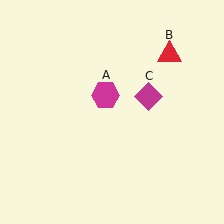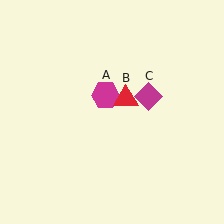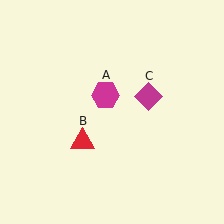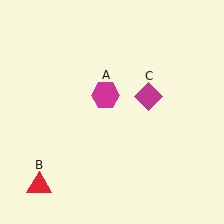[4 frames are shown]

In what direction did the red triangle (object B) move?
The red triangle (object B) moved down and to the left.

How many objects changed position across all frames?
1 object changed position: red triangle (object B).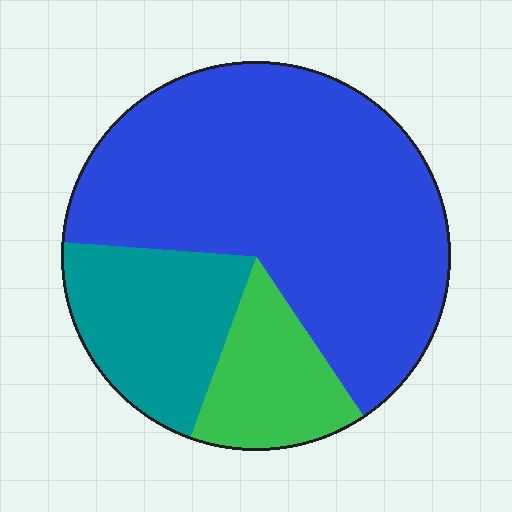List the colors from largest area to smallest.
From largest to smallest: blue, teal, green.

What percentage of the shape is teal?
Teal takes up about one fifth (1/5) of the shape.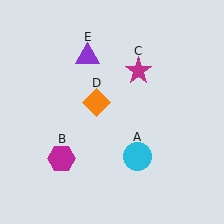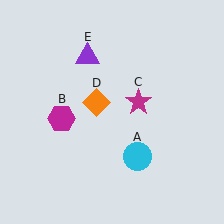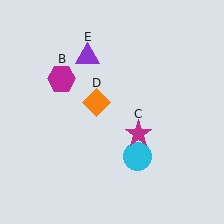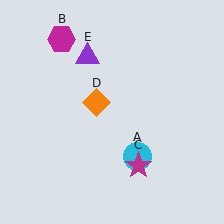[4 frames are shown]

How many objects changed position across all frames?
2 objects changed position: magenta hexagon (object B), magenta star (object C).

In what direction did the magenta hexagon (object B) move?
The magenta hexagon (object B) moved up.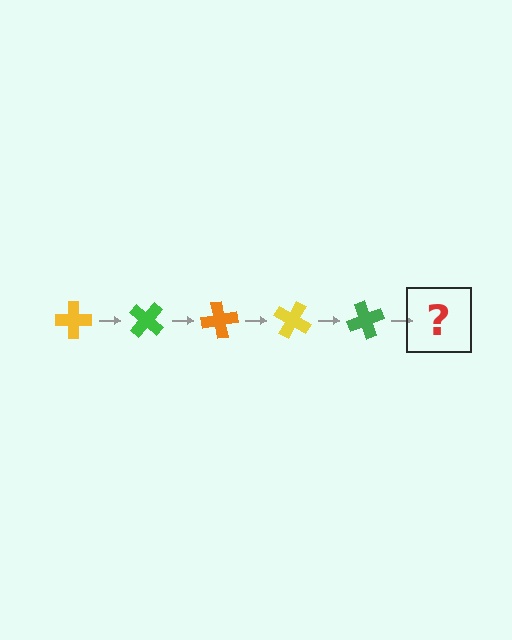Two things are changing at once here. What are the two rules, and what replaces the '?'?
The two rules are that it rotates 40 degrees each step and the color cycles through yellow, green, and orange. The '?' should be an orange cross, rotated 200 degrees from the start.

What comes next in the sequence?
The next element should be an orange cross, rotated 200 degrees from the start.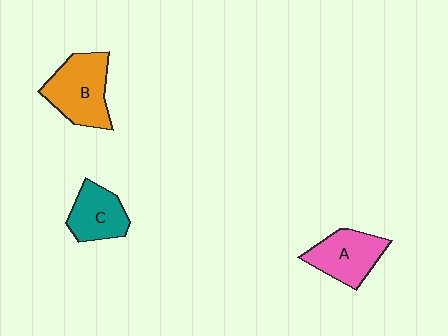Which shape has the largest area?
Shape B (orange).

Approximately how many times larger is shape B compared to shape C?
Approximately 1.4 times.